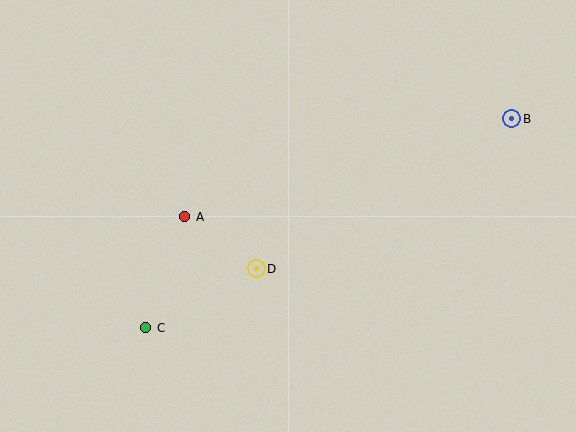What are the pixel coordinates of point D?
Point D is at (256, 269).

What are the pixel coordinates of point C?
Point C is at (146, 328).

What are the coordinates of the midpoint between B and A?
The midpoint between B and A is at (348, 168).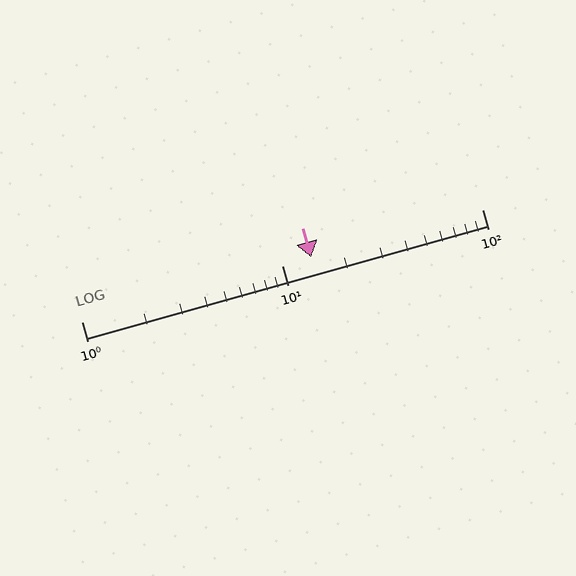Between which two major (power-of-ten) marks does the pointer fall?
The pointer is between 10 and 100.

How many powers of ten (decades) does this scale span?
The scale spans 2 decades, from 1 to 100.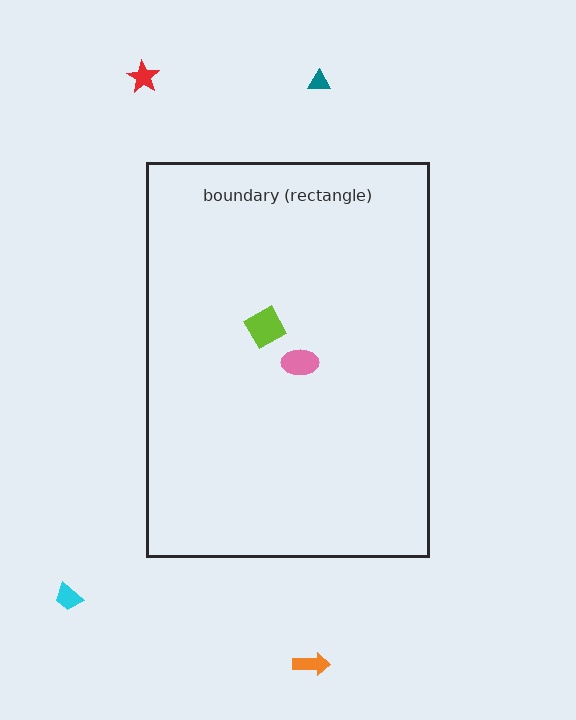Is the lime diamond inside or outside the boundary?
Inside.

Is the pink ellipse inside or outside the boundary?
Inside.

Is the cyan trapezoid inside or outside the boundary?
Outside.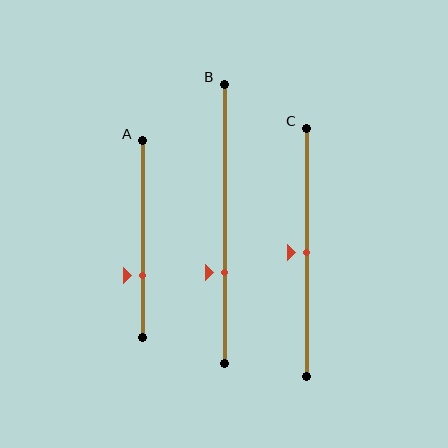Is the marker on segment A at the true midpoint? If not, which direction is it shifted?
No, the marker on segment A is shifted downward by about 18% of the segment length.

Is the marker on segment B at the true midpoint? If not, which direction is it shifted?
No, the marker on segment B is shifted downward by about 17% of the segment length.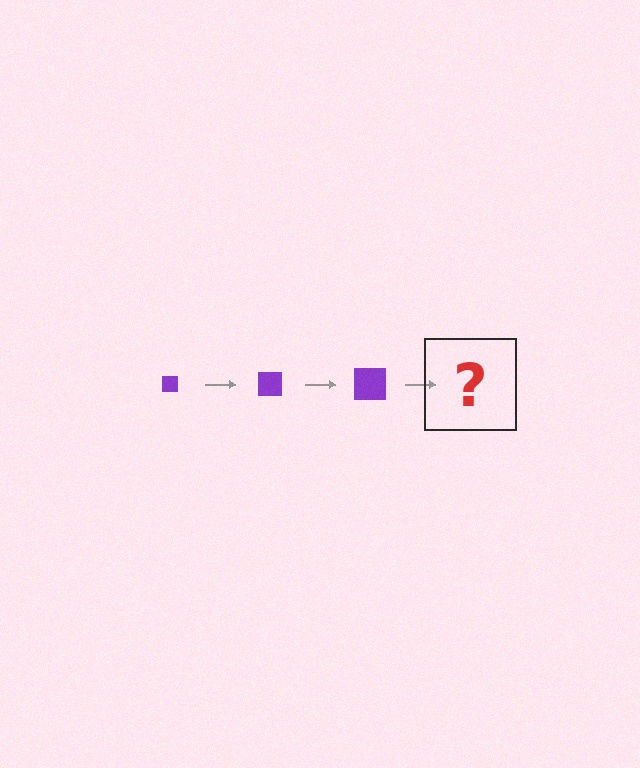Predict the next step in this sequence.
The next step is a purple square, larger than the previous one.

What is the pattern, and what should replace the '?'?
The pattern is that the square gets progressively larger each step. The '?' should be a purple square, larger than the previous one.